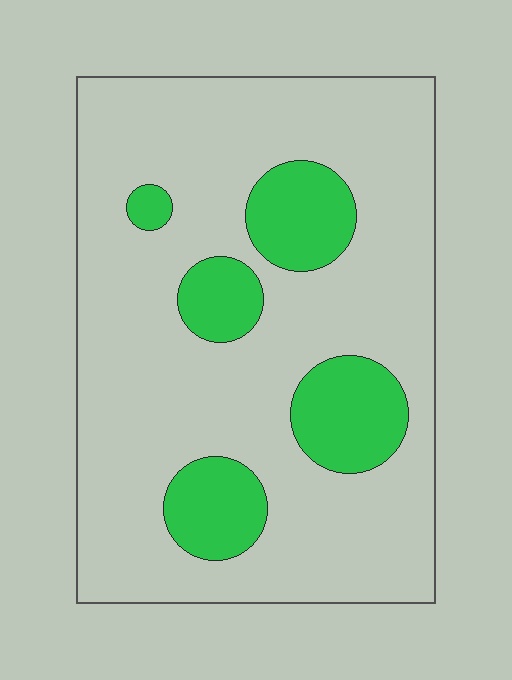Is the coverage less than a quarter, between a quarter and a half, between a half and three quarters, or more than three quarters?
Less than a quarter.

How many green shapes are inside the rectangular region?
5.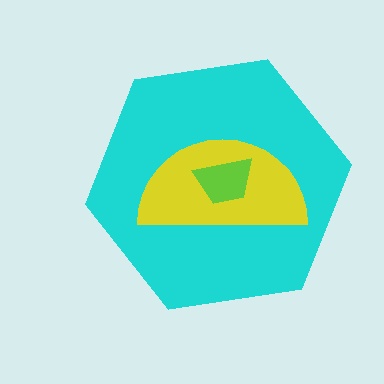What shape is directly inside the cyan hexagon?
The yellow semicircle.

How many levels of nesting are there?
3.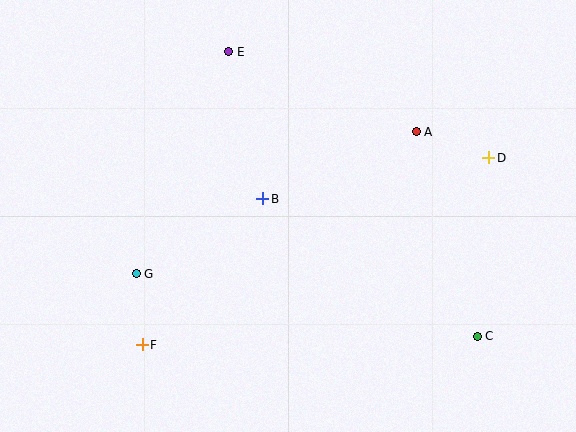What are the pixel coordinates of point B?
Point B is at (263, 199).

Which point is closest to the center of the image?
Point B at (263, 199) is closest to the center.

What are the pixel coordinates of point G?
Point G is at (136, 274).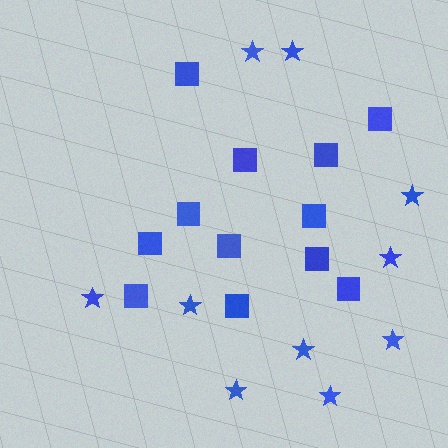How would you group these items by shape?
There are 2 groups: one group of stars (10) and one group of squares (12).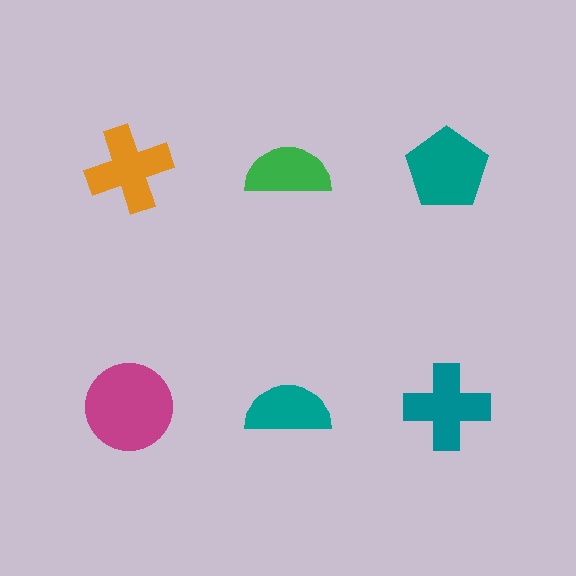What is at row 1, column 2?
A green semicircle.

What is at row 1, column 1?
An orange cross.